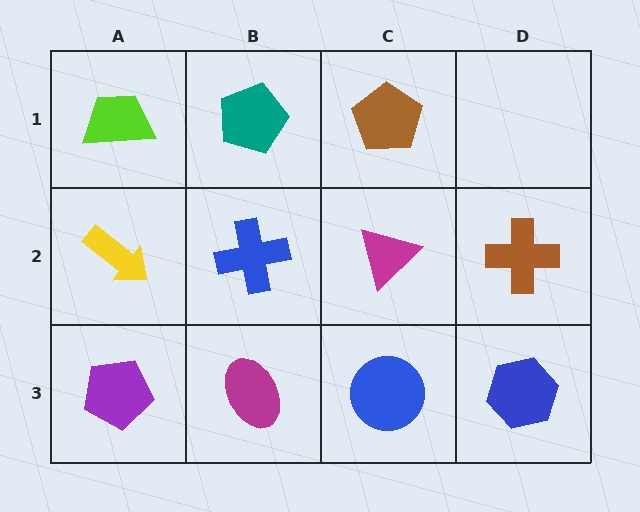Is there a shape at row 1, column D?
No, that cell is empty.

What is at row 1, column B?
A teal pentagon.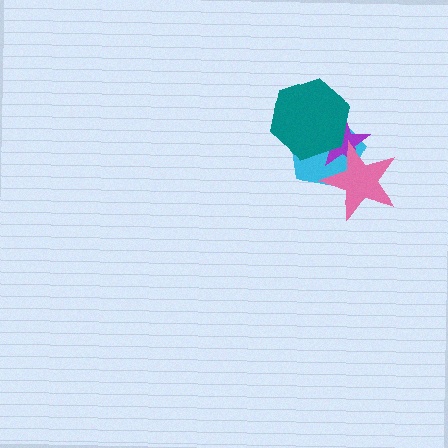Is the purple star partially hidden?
Yes, it is partially covered by another shape.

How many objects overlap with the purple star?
3 objects overlap with the purple star.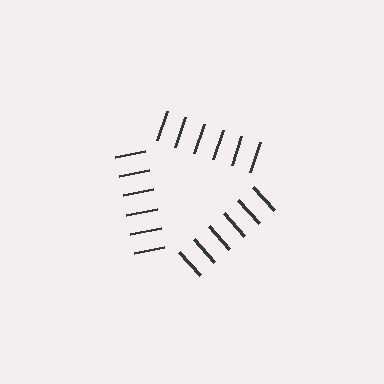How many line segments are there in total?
18 — 6 along each of the 3 edges.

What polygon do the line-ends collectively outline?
An illusory triangle — the line segments terminate on its edges but no continuous stroke is drawn.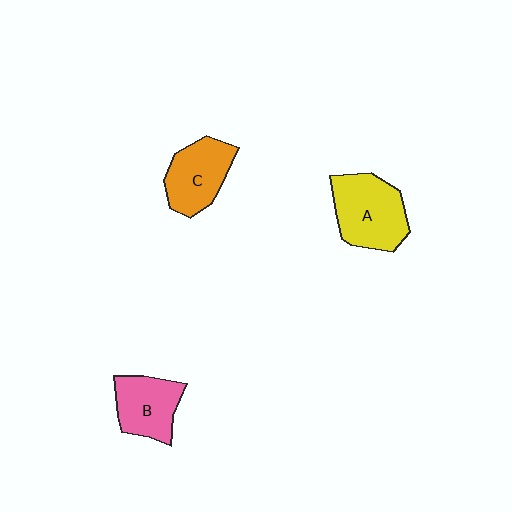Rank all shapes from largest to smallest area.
From largest to smallest: A (yellow), C (orange), B (pink).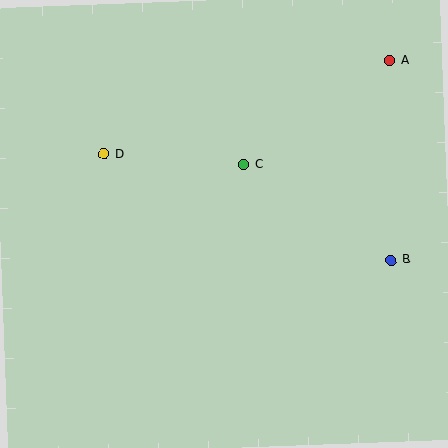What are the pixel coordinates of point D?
Point D is at (104, 154).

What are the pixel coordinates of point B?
Point B is at (391, 260).